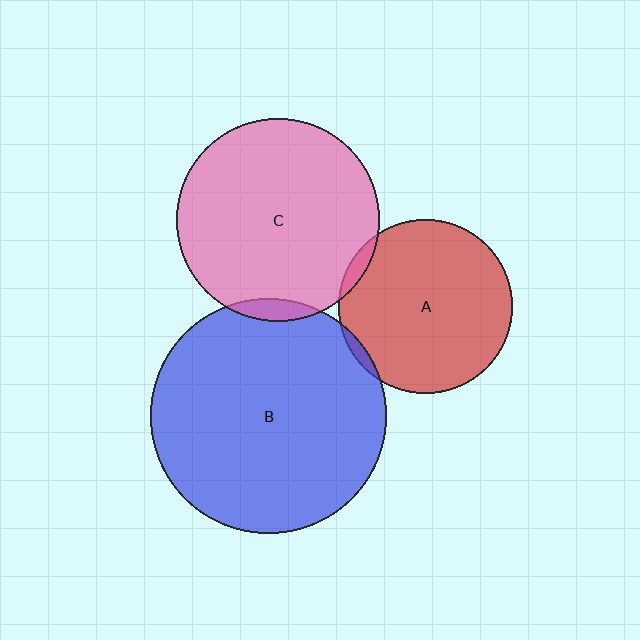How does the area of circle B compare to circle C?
Approximately 1.3 times.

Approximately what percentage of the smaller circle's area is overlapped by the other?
Approximately 5%.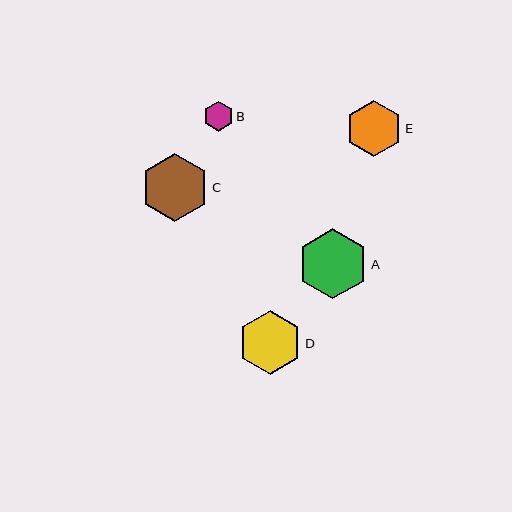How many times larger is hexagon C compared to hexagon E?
Hexagon C is approximately 1.2 times the size of hexagon E.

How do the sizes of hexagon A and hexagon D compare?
Hexagon A and hexagon D are approximately the same size.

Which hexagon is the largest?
Hexagon A is the largest with a size of approximately 70 pixels.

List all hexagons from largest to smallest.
From largest to smallest: A, C, D, E, B.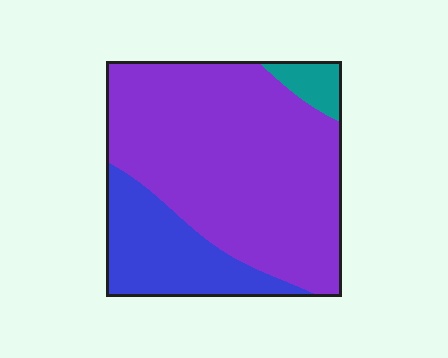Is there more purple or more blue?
Purple.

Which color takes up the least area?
Teal, at roughly 5%.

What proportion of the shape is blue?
Blue takes up less than a quarter of the shape.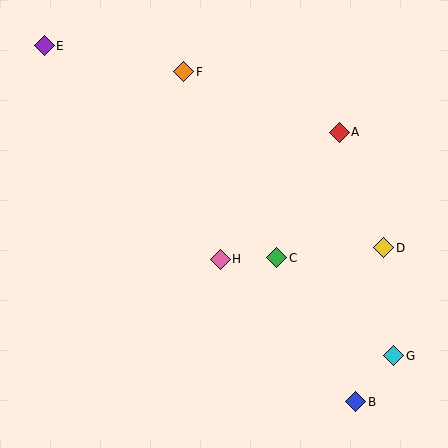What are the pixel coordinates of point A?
Point A is at (339, 132).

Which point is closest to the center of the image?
Point H at (220, 259) is closest to the center.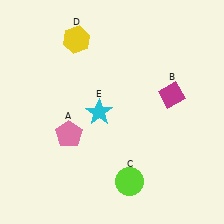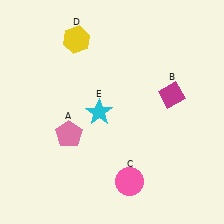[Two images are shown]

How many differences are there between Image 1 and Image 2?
There is 1 difference between the two images.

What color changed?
The circle (C) changed from lime in Image 1 to pink in Image 2.